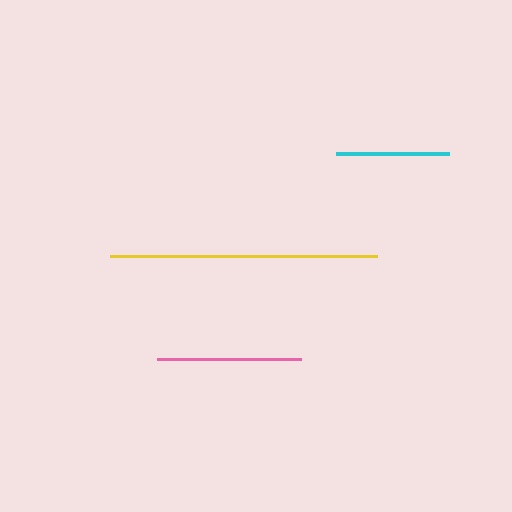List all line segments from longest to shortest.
From longest to shortest: yellow, pink, cyan.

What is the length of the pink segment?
The pink segment is approximately 144 pixels long.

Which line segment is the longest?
The yellow line is the longest at approximately 267 pixels.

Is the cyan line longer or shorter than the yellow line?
The yellow line is longer than the cyan line.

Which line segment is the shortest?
The cyan line is the shortest at approximately 113 pixels.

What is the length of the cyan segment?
The cyan segment is approximately 113 pixels long.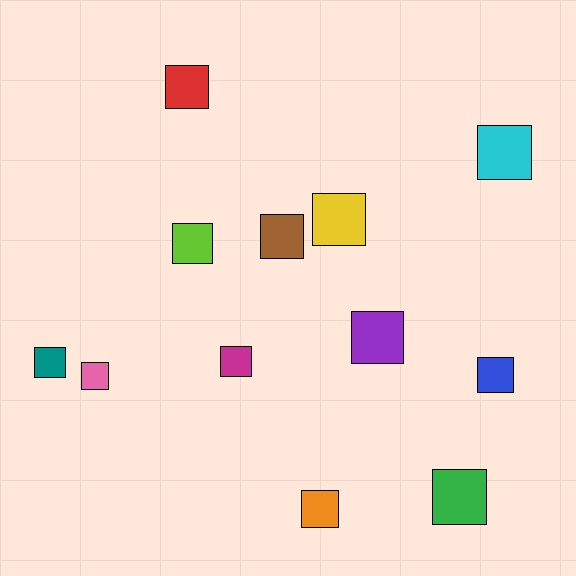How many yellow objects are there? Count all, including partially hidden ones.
There is 1 yellow object.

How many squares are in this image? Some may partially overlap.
There are 12 squares.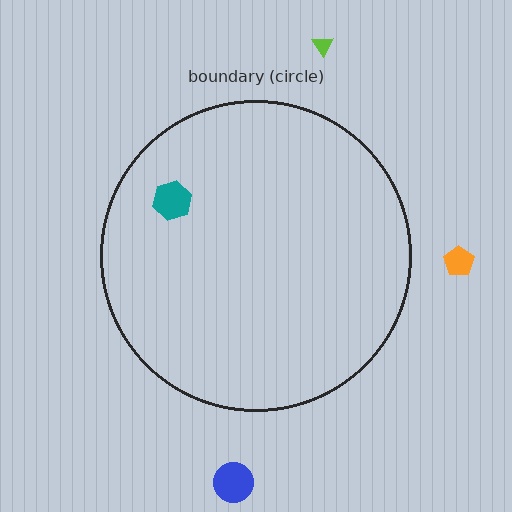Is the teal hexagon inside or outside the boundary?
Inside.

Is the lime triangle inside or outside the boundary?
Outside.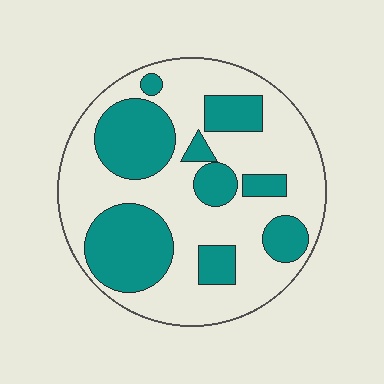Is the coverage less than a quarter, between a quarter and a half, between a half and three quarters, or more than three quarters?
Between a quarter and a half.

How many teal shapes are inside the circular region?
9.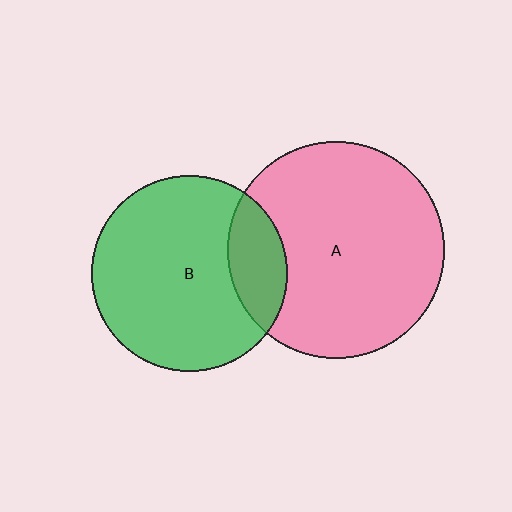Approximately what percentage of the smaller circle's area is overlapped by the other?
Approximately 20%.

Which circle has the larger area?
Circle A (pink).